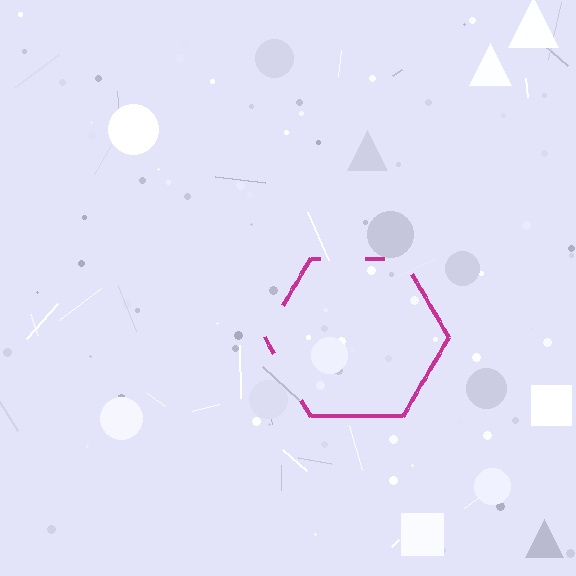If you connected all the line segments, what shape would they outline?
They would outline a hexagon.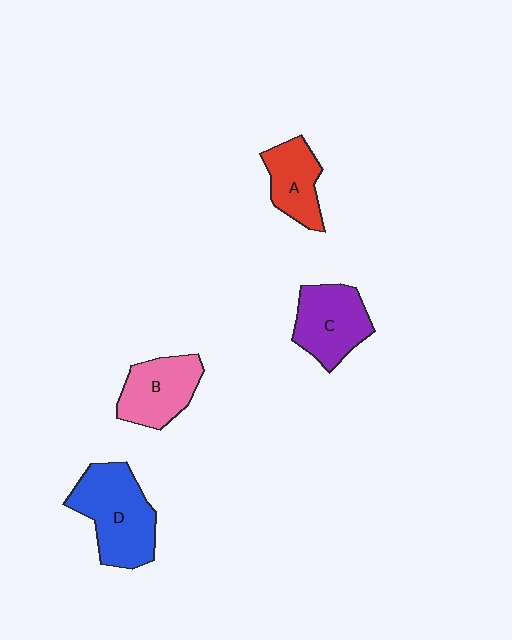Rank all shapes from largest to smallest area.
From largest to smallest: D (blue), C (purple), B (pink), A (red).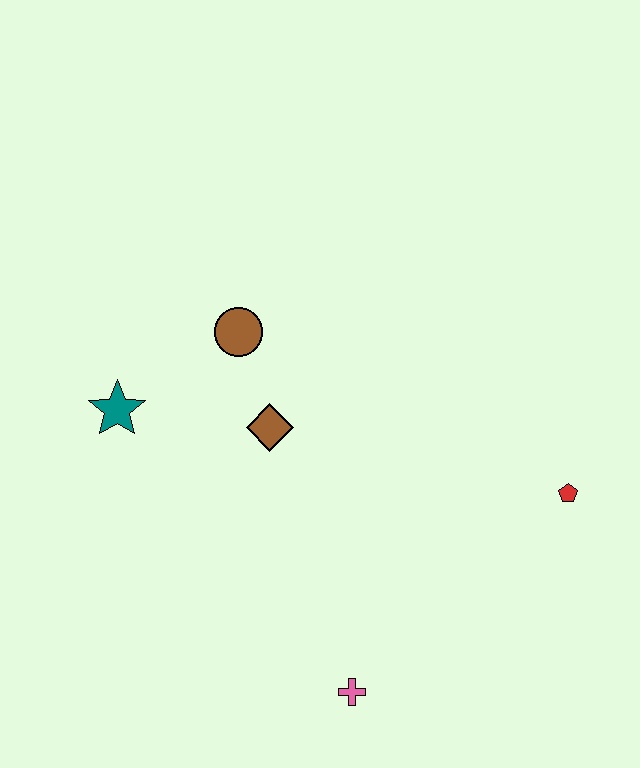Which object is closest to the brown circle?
The brown diamond is closest to the brown circle.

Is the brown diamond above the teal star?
No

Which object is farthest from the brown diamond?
The red pentagon is farthest from the brown diamond.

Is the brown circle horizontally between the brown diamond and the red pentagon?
No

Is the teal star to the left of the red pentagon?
Yes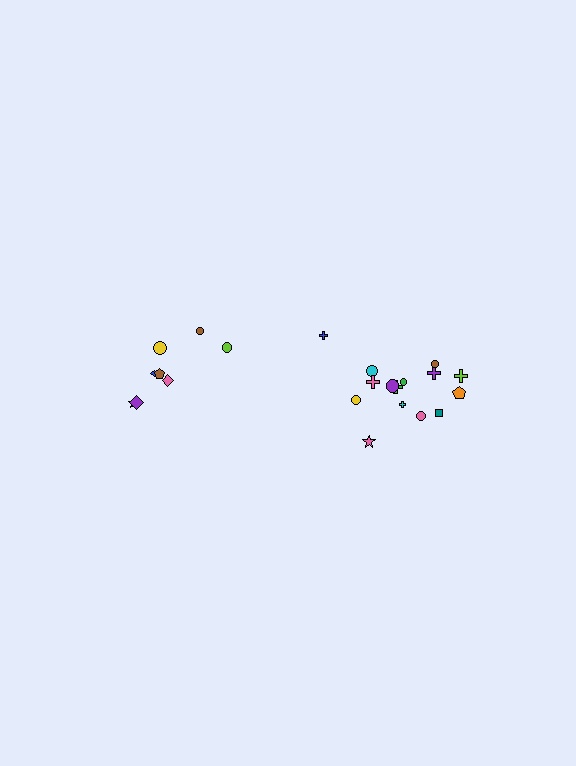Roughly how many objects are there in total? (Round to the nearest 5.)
Roughly 25 objects in total.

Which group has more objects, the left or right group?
The right group.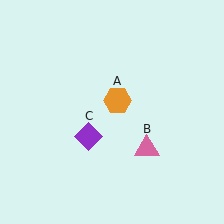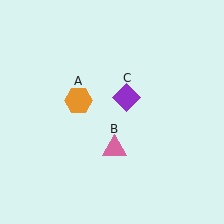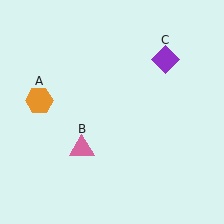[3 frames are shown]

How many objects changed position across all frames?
3 objects changed position: orange hexagon (object A), pink triangle (object B), purple diamond (object C).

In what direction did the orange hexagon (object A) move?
The orange hexagon (object A) moved left.